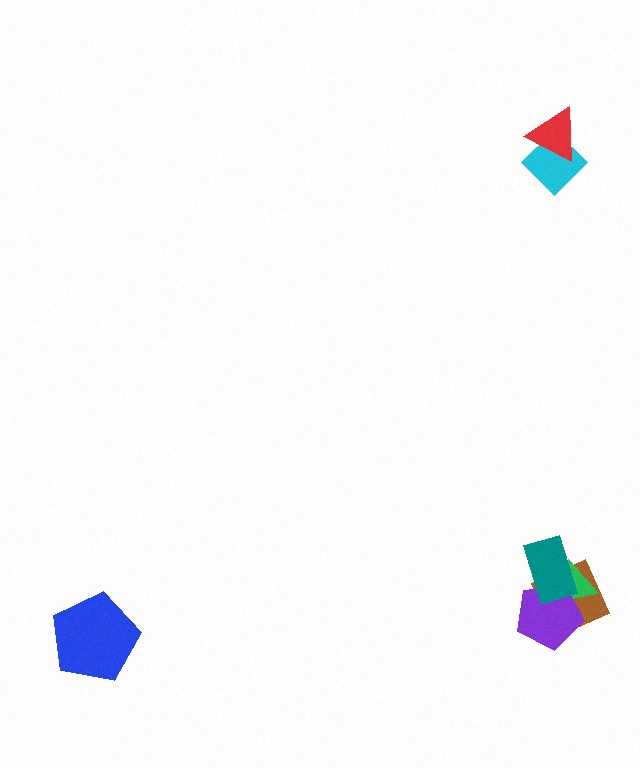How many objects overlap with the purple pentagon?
3 objects overlap with the purple pentagon.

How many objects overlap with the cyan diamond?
1 object overlaps with the cyan diamond.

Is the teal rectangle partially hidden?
No, no other shape covers it.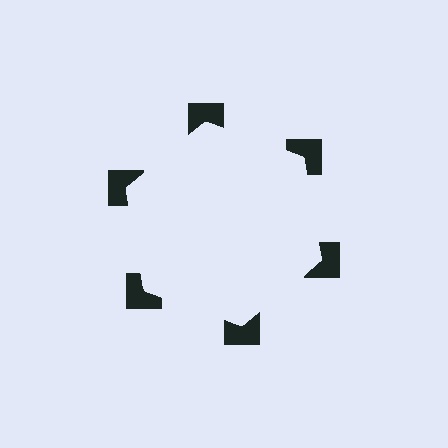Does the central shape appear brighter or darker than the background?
It typically appears slightly brighter than the background, even though no actual brightness change is drawn.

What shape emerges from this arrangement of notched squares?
An illusory hexagon — its edges are inferred from the aligned wedge cuts in the notched squares, not physically drawn.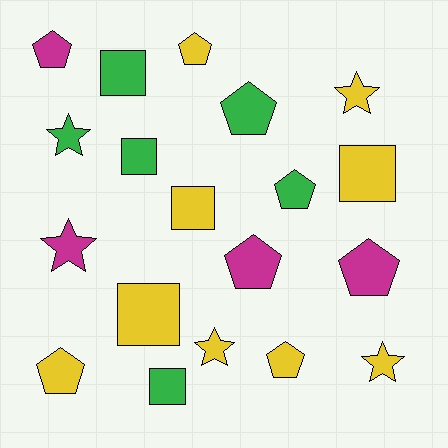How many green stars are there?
There is 1 green star.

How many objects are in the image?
There are 19 objects.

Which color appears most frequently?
Yellow, with 9 objects.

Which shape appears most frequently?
Pentagon, with 8 objects.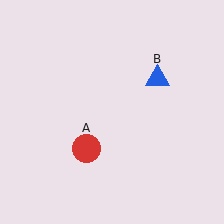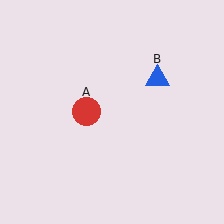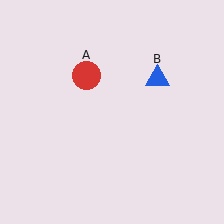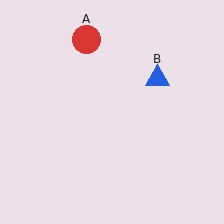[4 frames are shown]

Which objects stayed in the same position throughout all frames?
Blue triangle (object B) remained stationary.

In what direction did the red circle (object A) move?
The red circle (object A) moved up.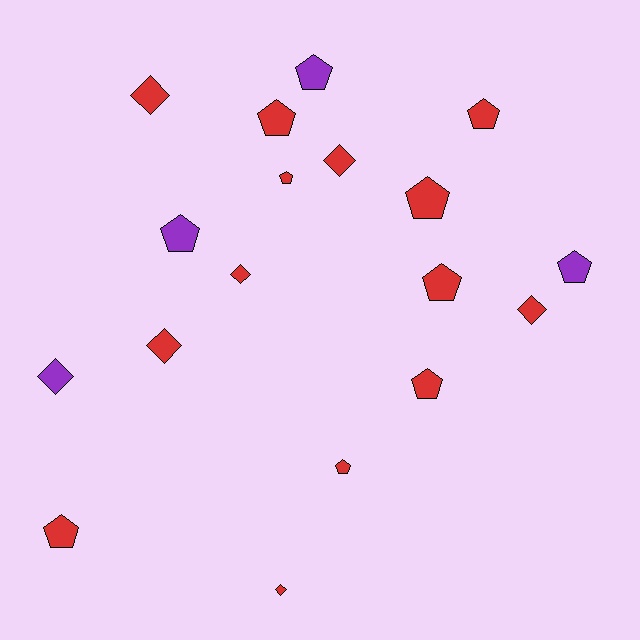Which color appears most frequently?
Red, with 14 objects.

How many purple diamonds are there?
There is 1 purple diamond.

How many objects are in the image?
There are 18 objects.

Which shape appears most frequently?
Pentagon, with 11 objects.